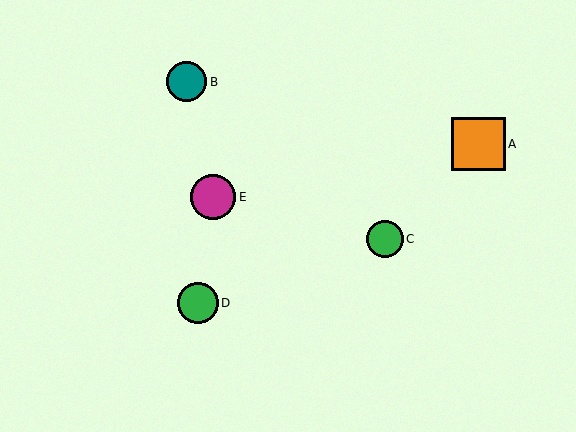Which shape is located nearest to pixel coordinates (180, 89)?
The teal circle (labeled B) at (187, 82) is nearest to that location.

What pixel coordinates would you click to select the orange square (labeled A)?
Click at (478, 144) to select the orange square A.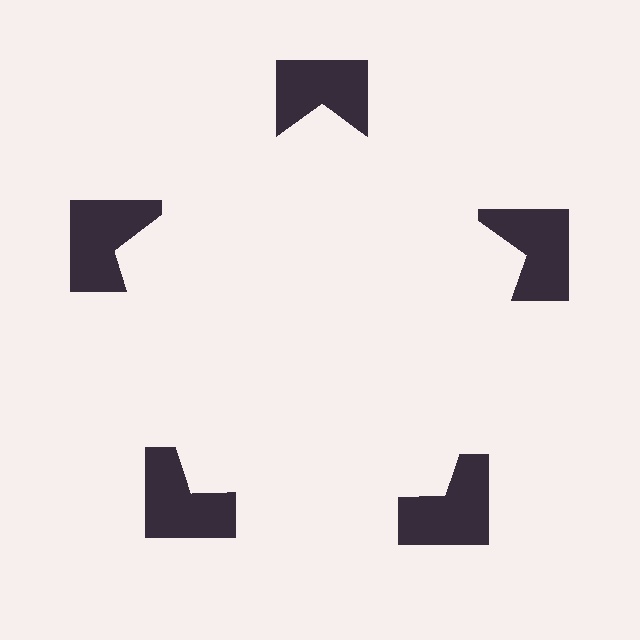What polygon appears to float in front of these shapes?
An illusory pentagon — its edges are inferred from the aligned wedge cuts in the notched squares, not physically drawn.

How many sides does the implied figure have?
5 sides.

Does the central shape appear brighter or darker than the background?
It typically appears slightly brighter than the background, even though no actual brightness change is drawn.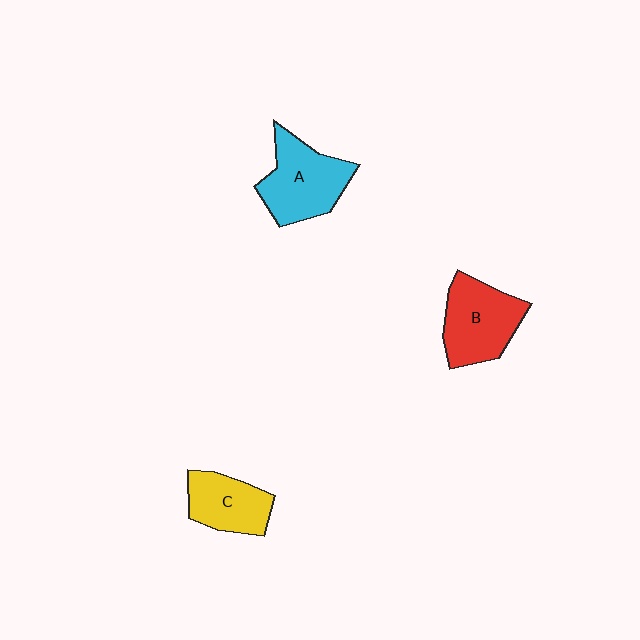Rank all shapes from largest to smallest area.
From largest to smallest: A (cyan), B (red), C (yellow).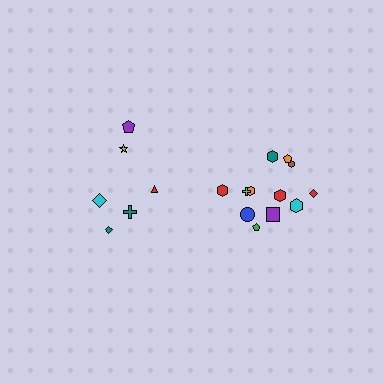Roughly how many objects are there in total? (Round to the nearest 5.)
Roughly 20 objects in total.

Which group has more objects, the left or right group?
The right group.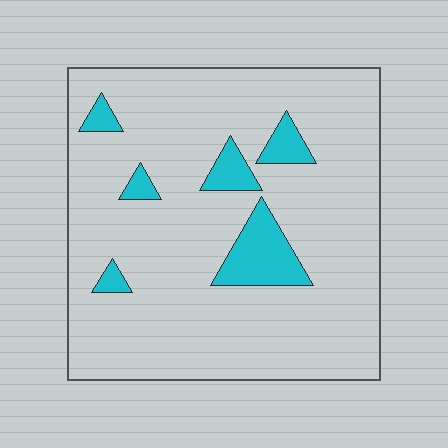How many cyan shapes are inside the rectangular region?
6.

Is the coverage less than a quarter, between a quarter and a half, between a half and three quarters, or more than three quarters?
Less than a quarter.